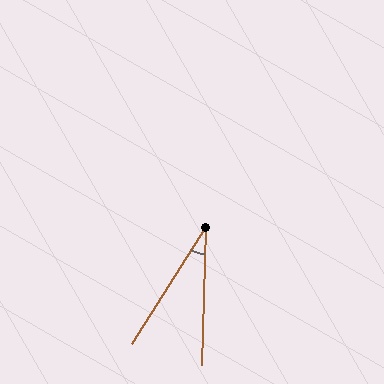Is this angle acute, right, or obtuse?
It is acute.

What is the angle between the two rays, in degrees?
Approximately 31 degrees.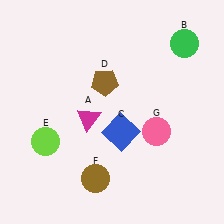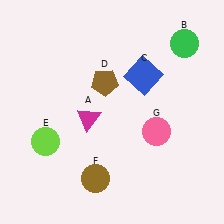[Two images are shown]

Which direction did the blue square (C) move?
The blue square (C) moved up.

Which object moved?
The blue square (C) moved up.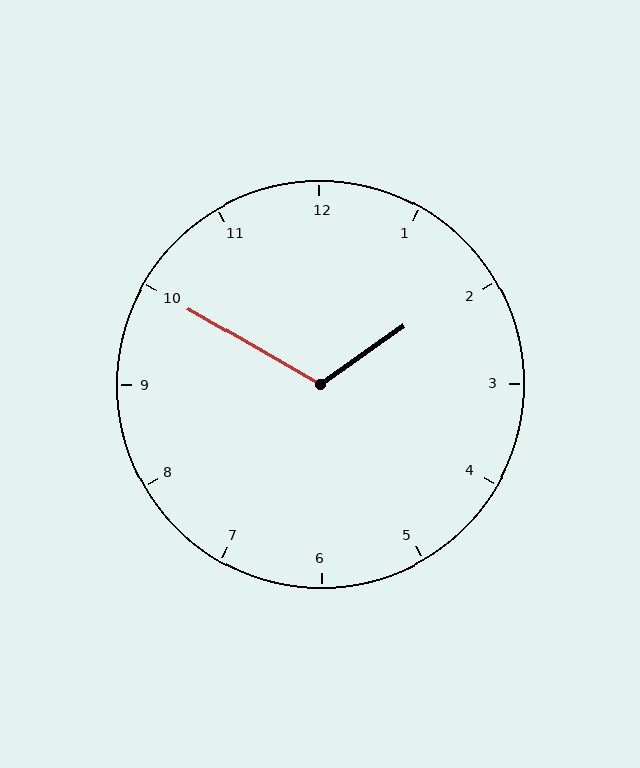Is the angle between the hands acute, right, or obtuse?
It is obtuse.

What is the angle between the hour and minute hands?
Approximately 115 degrees.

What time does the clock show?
1:50.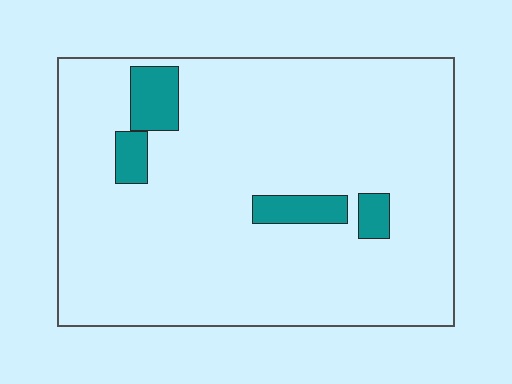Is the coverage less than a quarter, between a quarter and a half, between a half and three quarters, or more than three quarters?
Less than a quarter.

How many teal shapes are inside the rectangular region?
4.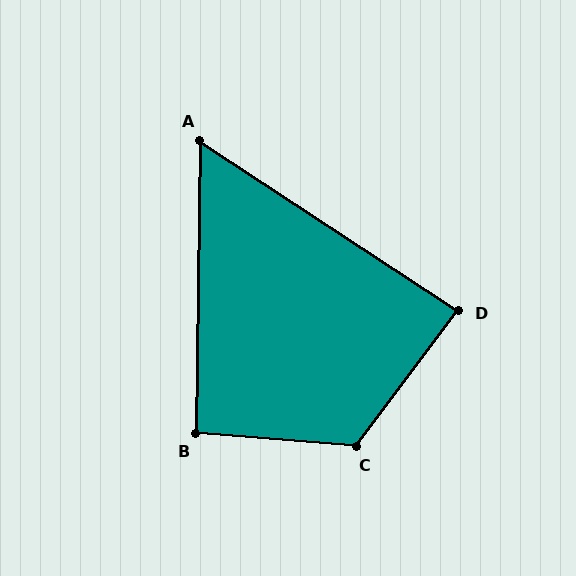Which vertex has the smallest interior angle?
A, at approximately 57 degrees.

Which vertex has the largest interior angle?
C, at approximately 123 degrees.